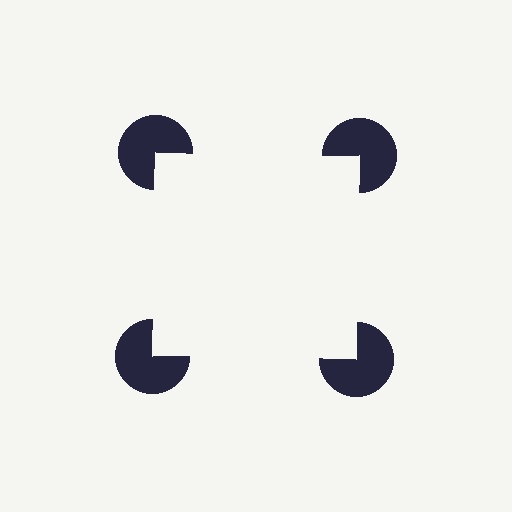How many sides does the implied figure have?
4 sides.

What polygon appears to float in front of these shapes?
An illusory square — its edges are inferred from the aligned wedge cuts in the pac-man discs, not physically drawn.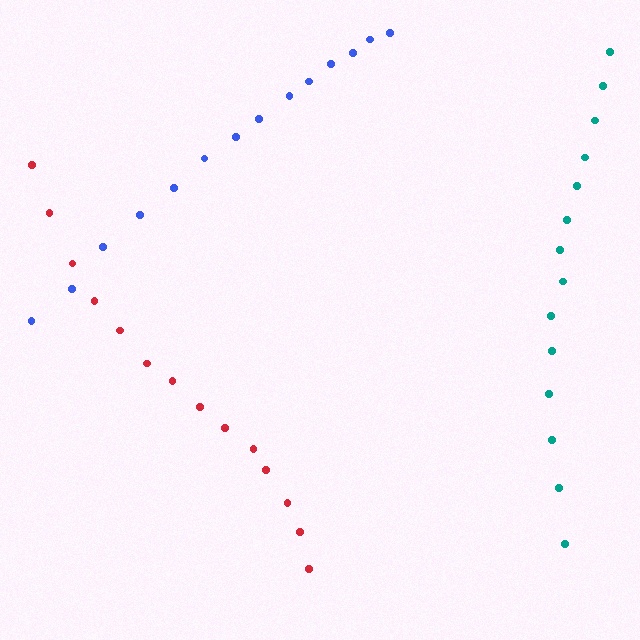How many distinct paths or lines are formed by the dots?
There are 3 distinct paths.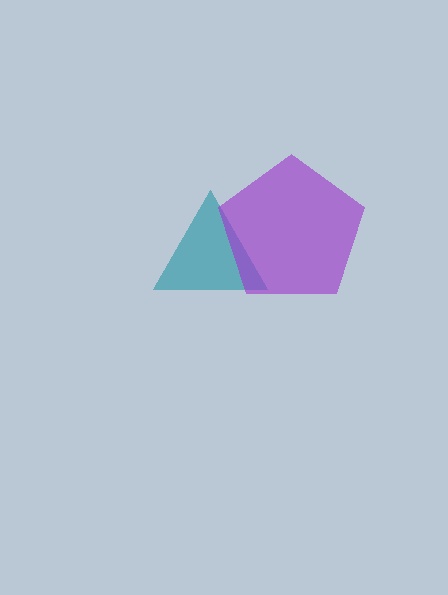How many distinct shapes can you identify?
There are 2 distinct shapes: a teal triangle, a purple pentagon.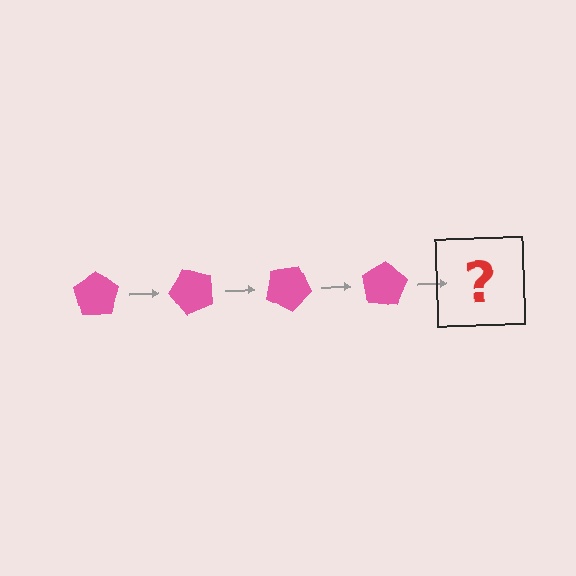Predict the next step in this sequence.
The next step is a pink pentagon rotated 200 degrees.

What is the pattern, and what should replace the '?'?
The pattern is that the pentagon rotates 50 degrees each step. The '?' should be a pink pentagon rotated 200 degrees.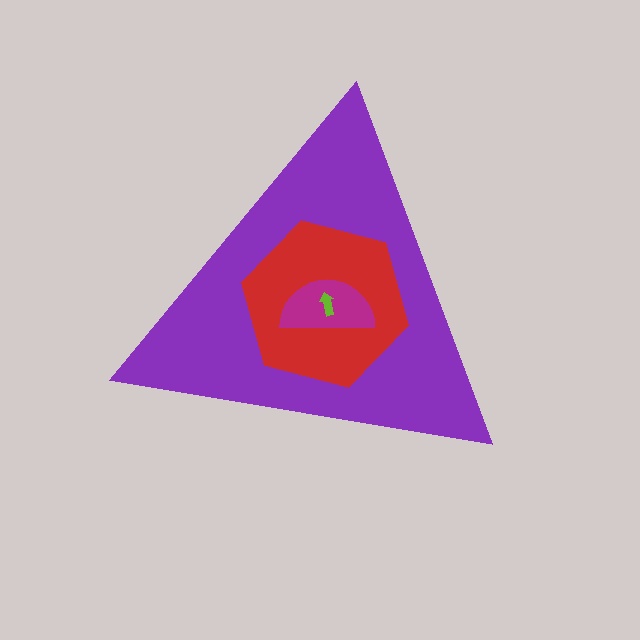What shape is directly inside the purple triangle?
The red hexagon.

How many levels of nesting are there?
4.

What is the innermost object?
The lime arrow.